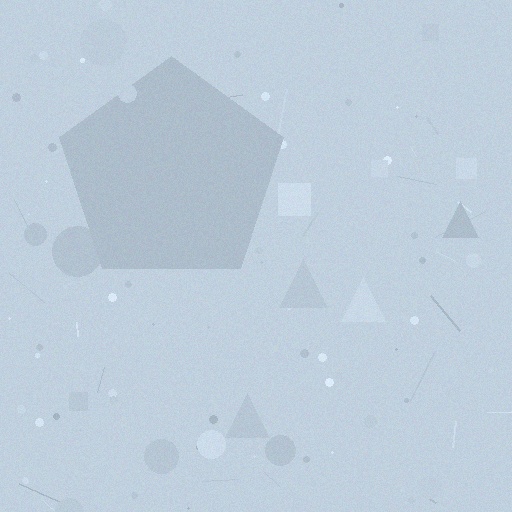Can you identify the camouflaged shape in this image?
The camouflaged shape is a pentagon.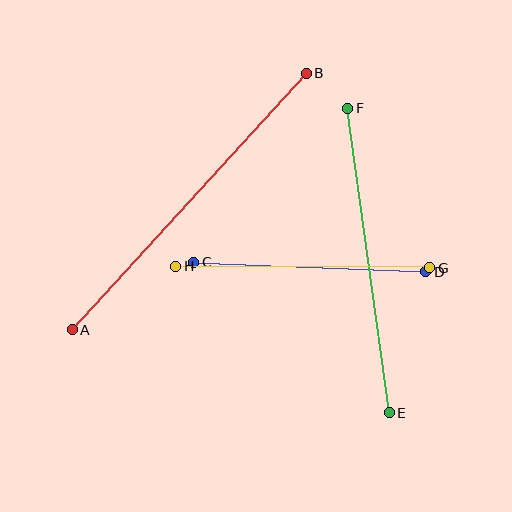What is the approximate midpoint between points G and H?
The midpoint is at approximately (303, 267) pixels.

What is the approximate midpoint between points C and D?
The midpoint is at approximately (310, 267) pixels.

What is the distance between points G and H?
The distance is approximately 254 pixels.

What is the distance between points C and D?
The distance is approximately 232 pixels.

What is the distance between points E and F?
The distance is approximately 307 pixels.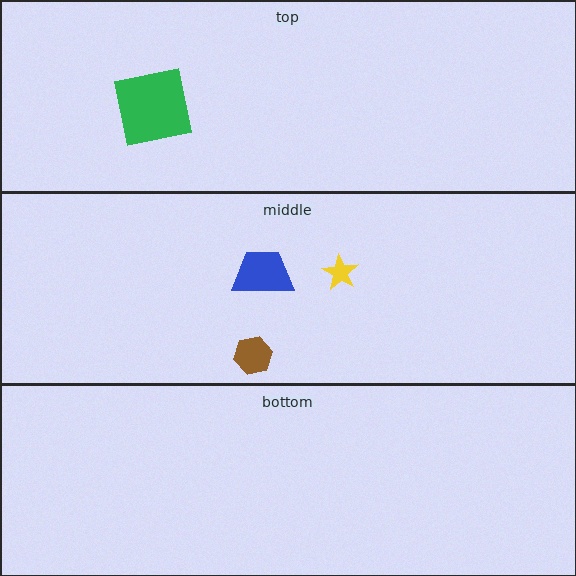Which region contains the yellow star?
The middle region.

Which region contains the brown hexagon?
The middle region.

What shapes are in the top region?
The green square.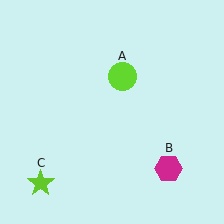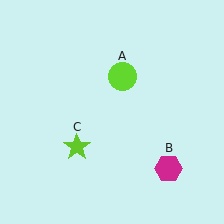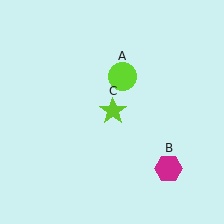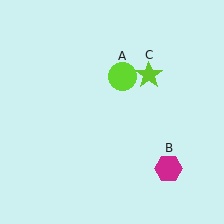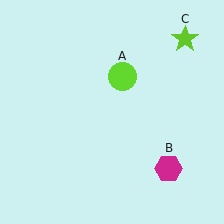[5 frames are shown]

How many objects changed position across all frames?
1 object changed position: lime star (object C).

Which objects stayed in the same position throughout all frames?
Lime circle (object A) and magenta hexagon (object B) remained stationary.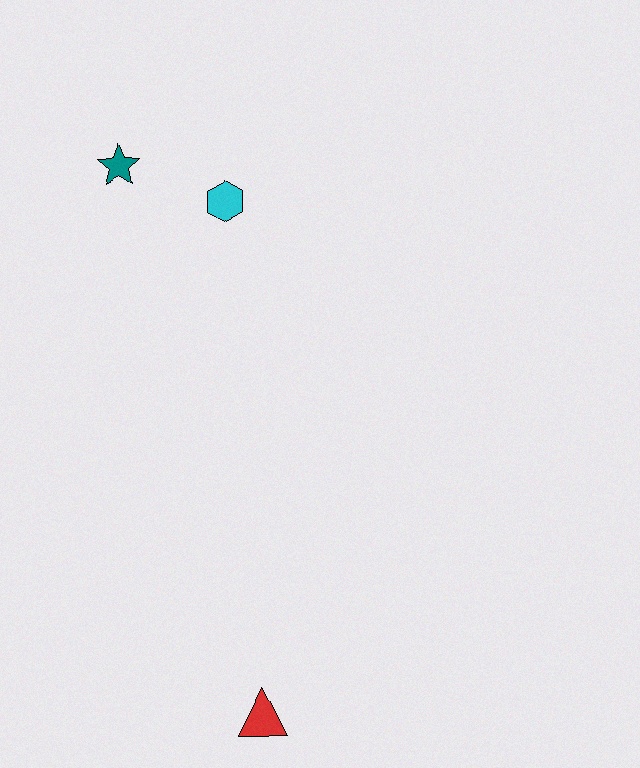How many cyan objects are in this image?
There is 1 cyan object.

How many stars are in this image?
There is 1 star.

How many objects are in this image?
There are 3 objects.